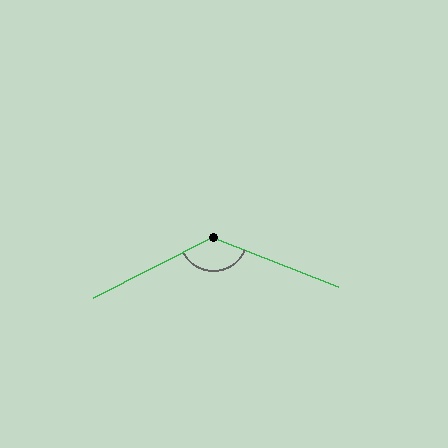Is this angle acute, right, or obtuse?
It is obtuse.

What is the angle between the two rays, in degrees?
Approximately 132 degrees.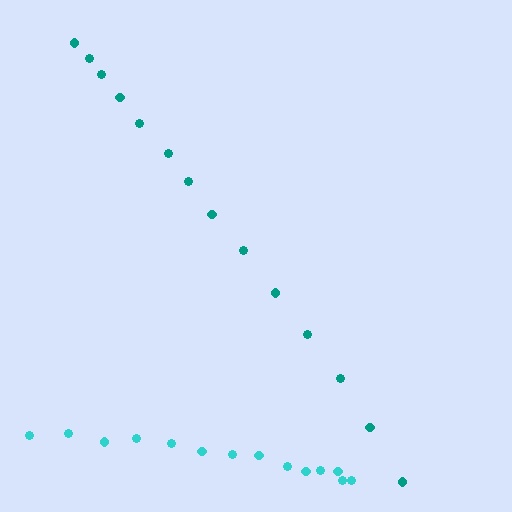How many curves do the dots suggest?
There are 2 distinct paths.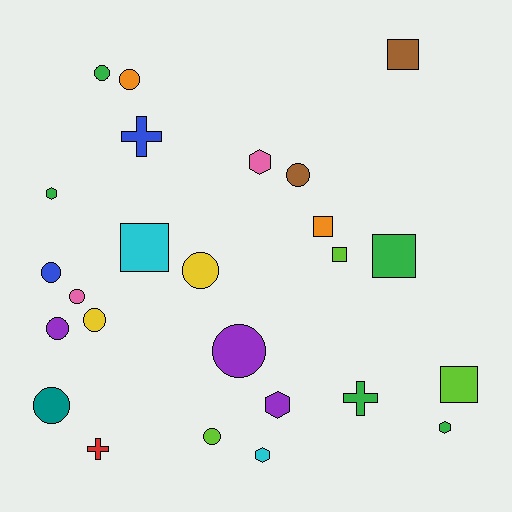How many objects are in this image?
There are 25 objects.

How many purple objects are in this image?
There are 3 purple objects.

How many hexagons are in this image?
There are 5 hexagons.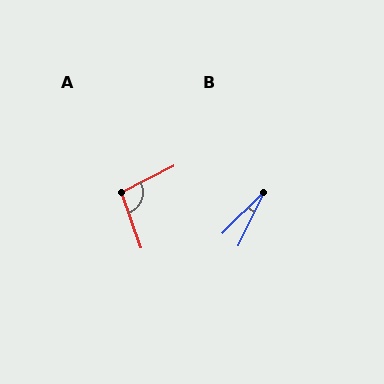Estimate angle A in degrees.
Approximately 98 degrees.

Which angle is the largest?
A, at approximately 98 degrees.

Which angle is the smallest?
B, at approximately 19 degrees.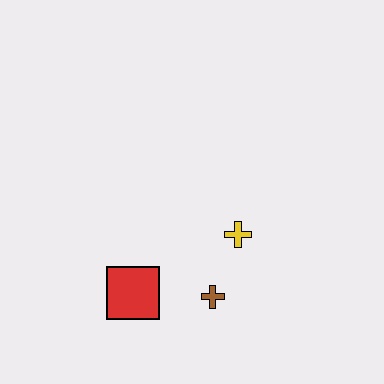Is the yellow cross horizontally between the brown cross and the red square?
No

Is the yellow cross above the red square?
Yes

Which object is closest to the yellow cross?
The brown cross is closest to the yellow cross.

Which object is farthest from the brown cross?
The red square is farthest from the brown cross.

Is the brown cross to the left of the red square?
No